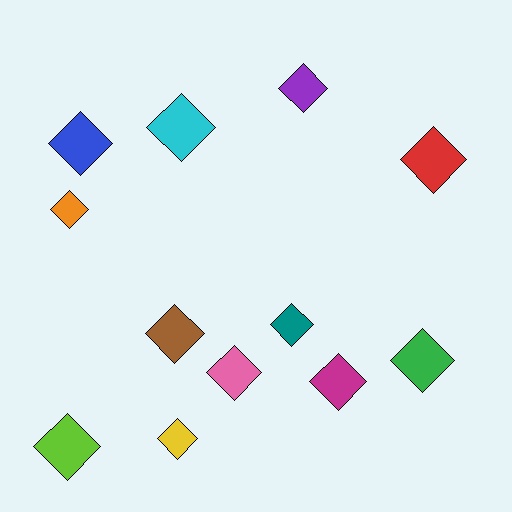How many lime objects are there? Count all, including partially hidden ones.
There is 1 lime object.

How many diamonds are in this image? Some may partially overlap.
There are 12 diamonds.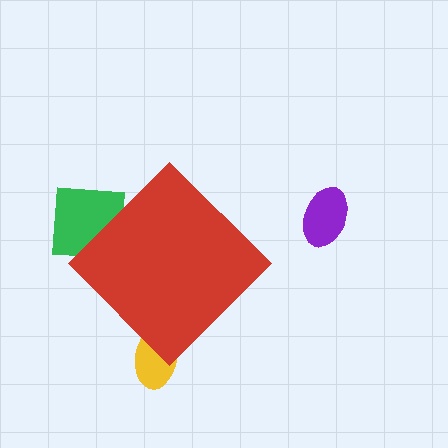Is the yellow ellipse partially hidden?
Yes, the yellow ellipse is partially hidden behind the red diamond.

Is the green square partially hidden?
Yes, the green square is partially hidden behind the red diamond.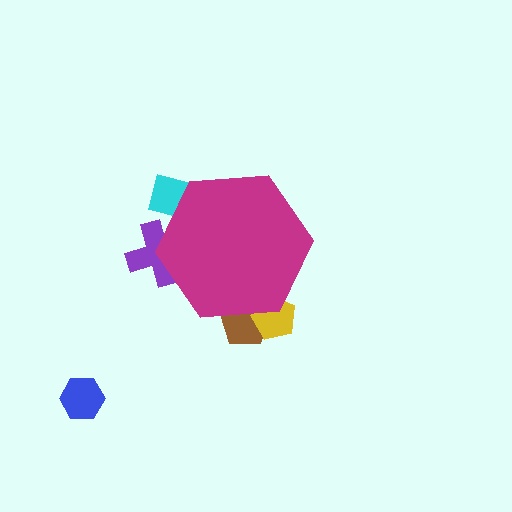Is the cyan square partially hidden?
Yes, the cyan square is partially hidden behind the magenta hexagon.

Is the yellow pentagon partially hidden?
Yes, the yellow pentagon is partially hidden behind the magenta hexagon.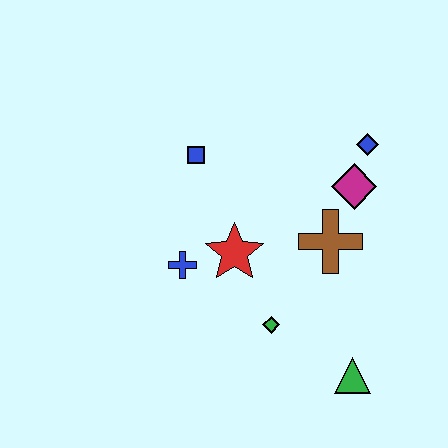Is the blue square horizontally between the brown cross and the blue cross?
Yes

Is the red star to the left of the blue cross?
No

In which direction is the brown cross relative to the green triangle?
The brown cross is above the green triangle.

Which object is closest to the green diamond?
The red star is closest to the green diamond.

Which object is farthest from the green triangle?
The blue square is farthest from the green triangle.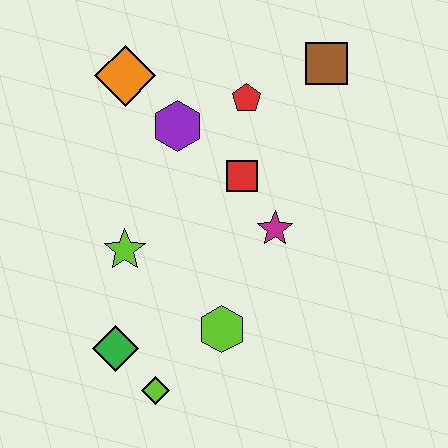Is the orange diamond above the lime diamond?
Yes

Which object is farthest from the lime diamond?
The brown square is farthest from the lime diamond.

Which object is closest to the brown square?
The red pentagon is closest to the brown square.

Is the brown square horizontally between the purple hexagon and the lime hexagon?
No